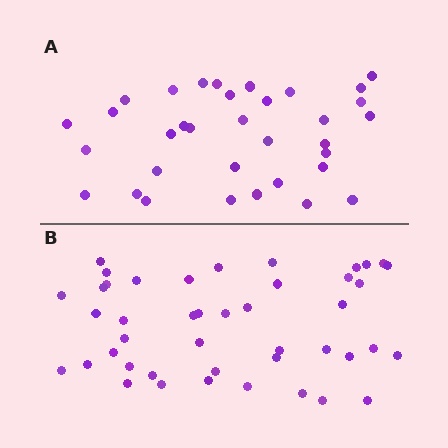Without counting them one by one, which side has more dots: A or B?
Region B (the bottom region) has more dots.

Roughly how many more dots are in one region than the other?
Region B has roughly 10 or so more dots than region A.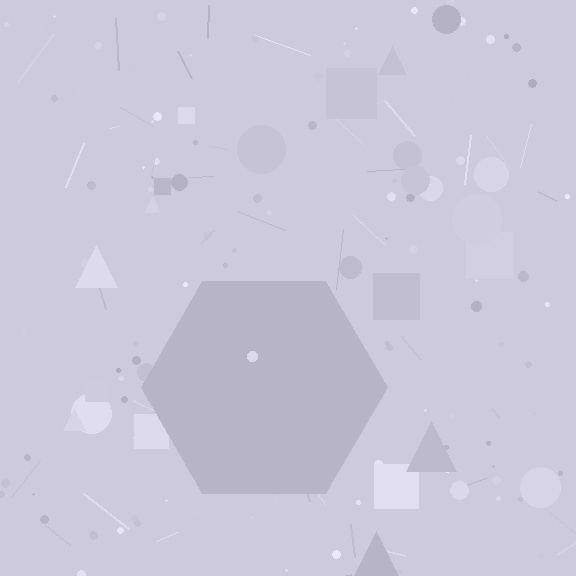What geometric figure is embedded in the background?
A hexagon is embedded in the background.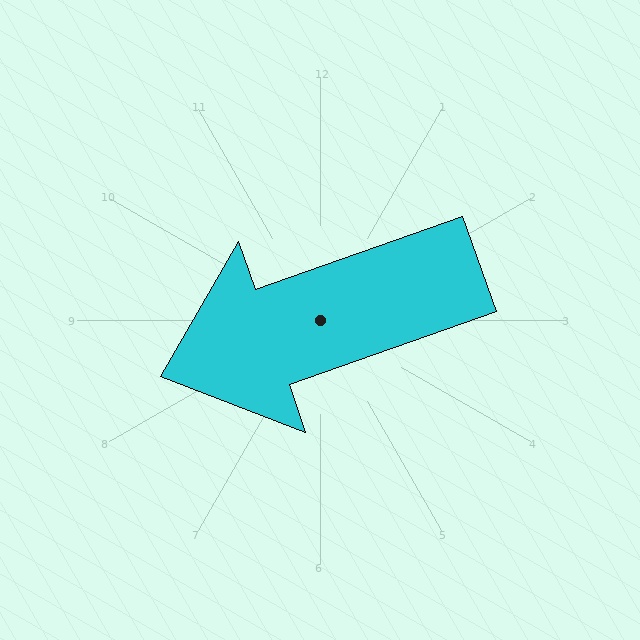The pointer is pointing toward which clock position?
Roughly 8 o'clock.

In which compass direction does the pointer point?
West.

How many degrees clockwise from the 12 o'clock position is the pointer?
Approximately 251 degrees.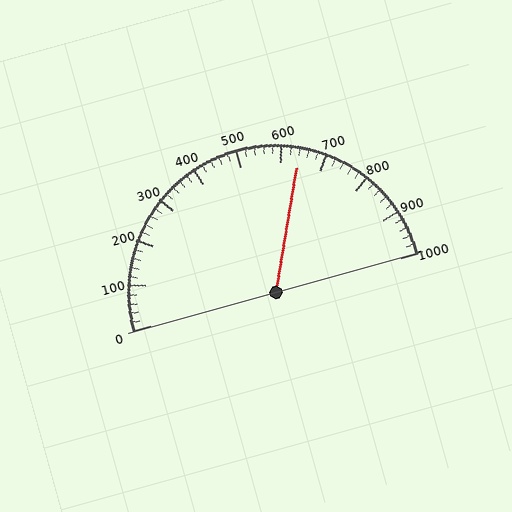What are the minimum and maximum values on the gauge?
The gauge ranges from 0 to 1000.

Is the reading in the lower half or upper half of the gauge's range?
The reading is in the upper half of the range (0 to 1000).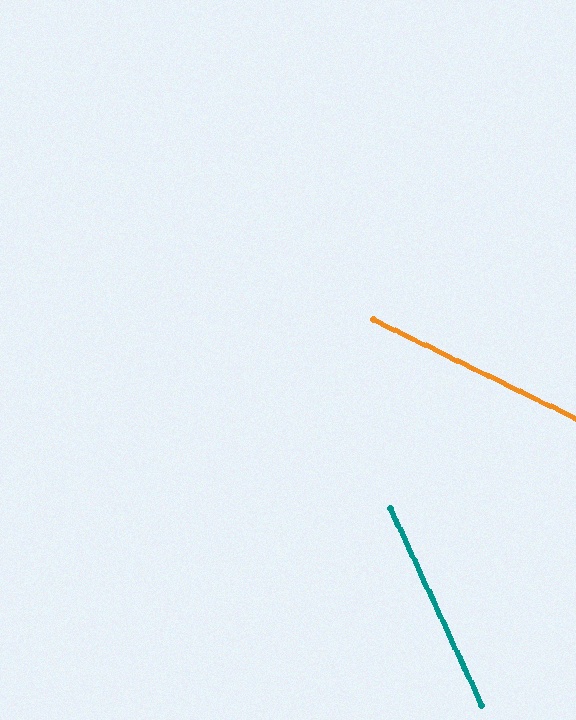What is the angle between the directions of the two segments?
Approximately 39 degrees.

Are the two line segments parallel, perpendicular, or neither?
Neither parallel nor perpendicular — they differ by about 39°.